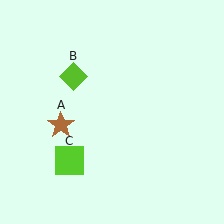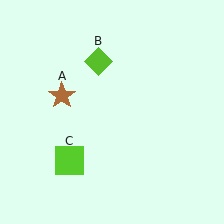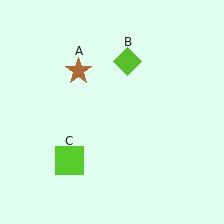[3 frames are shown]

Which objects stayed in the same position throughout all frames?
Lime square (object C) remained stationary.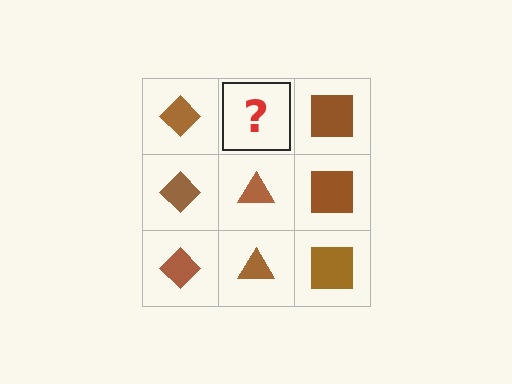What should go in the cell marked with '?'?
The missing cell should contain a brown triangle.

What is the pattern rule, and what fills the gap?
The rule is that each column has a consistent shape. The gap should be filled with a brown triangle.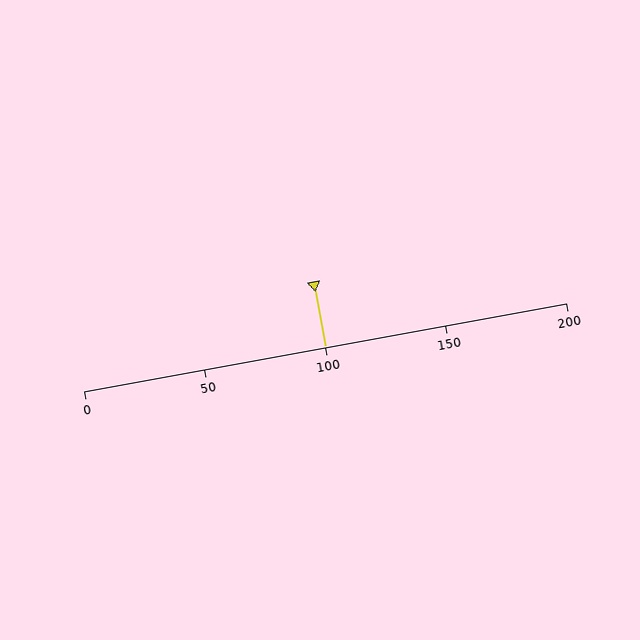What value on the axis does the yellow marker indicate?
The marker indicates approximately 100.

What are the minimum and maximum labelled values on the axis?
The axis runs from 0 to 200.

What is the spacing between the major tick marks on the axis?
The major ticks are spaced 50 apart.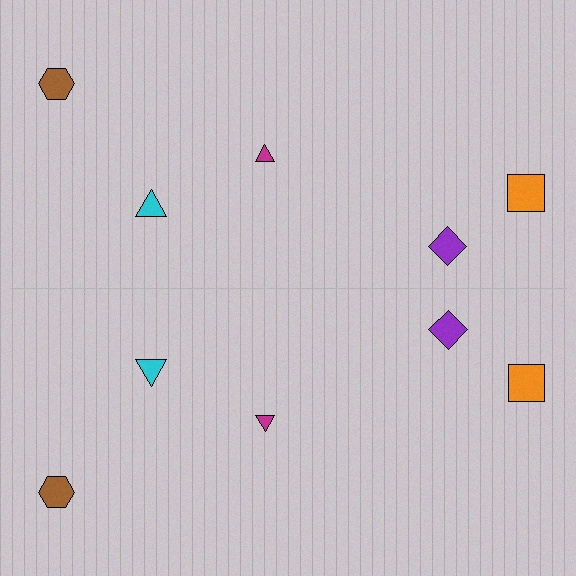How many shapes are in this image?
There are 10 shapes in this image.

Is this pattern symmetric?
Yes, this pattern has bilateral (reflection) symmetry.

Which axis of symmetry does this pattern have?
The pattern has a horizontal axis of symmetry running through the center of the image.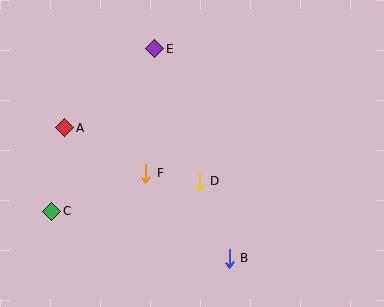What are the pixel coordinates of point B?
Point B is at (229, 258).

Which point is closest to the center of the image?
Point D at (199, 181) is closest to the center.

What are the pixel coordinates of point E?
Point E is at (155, 49).